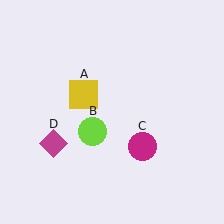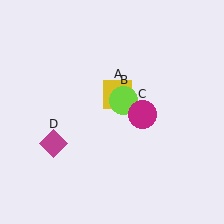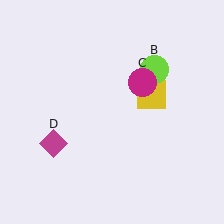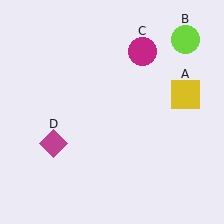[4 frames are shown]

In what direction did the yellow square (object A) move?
The yellow square (object A) moved right.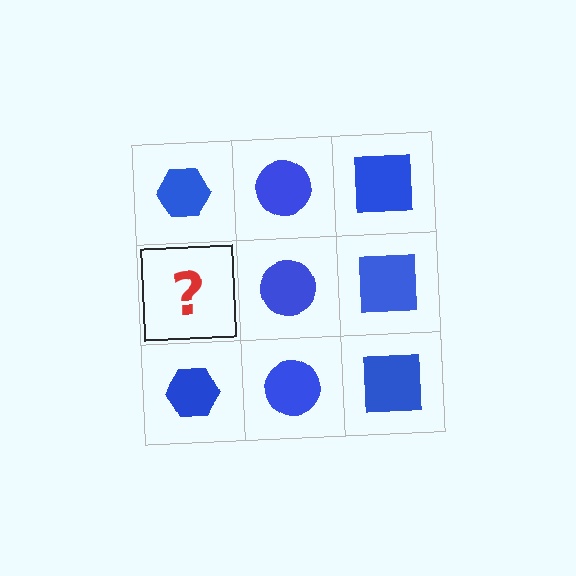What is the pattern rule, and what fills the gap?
The rule is that each column has a consistent shape. The gap should be filled with a blue hexagon.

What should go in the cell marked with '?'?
The missing cell should contain a blue hexagon.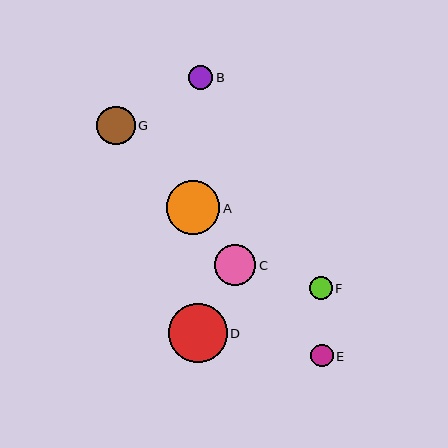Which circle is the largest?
Circle D is the largest with a size of approximately 59 pixels.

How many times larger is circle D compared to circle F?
Circle D is approximately 2.6 times the size of circle F.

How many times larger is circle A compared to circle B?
Circle A is approximately 2.2 times the size of circle B.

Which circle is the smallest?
Circle E is the smallest with a size of approximately 23 pixels.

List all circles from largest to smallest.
From largest to smallest: D, A, C, G, B, F, E.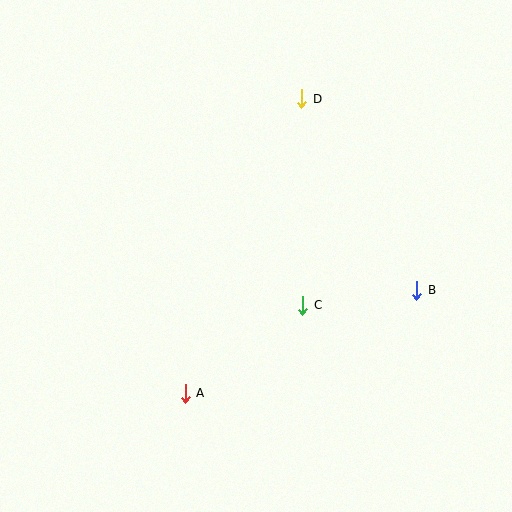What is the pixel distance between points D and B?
The distance between D and B is 223 pixels.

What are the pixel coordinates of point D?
Point D is at (302, 99).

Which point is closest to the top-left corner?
Point D is closest to the top-left corner.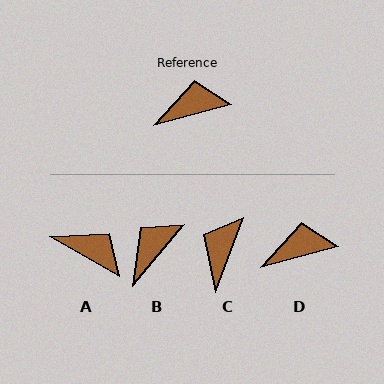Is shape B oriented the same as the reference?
No, it is off by about 36 degrees.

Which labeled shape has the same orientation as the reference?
D.